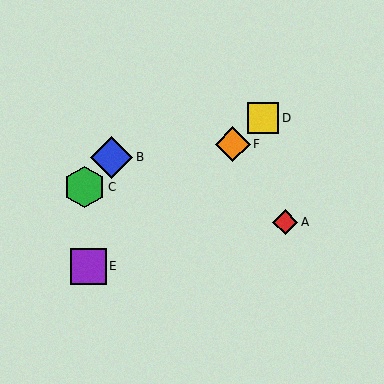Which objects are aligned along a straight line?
Objects D, E, F are aligned along a straight line.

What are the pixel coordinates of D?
Object D is at (263, 118).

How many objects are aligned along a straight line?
3 objects (D, E, F) are aligned along a straight line.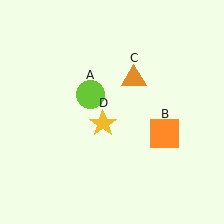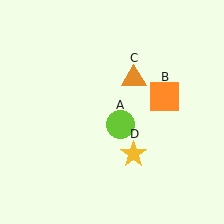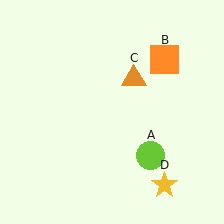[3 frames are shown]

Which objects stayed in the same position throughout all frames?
Orange triangle (object C) remained stationary.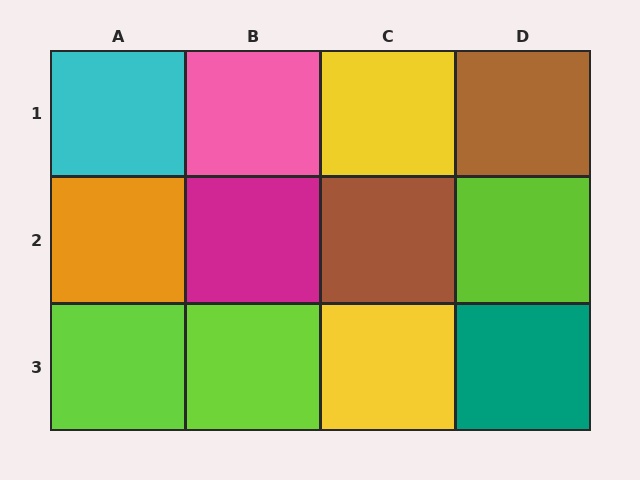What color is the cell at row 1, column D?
Brown.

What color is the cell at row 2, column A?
Orange.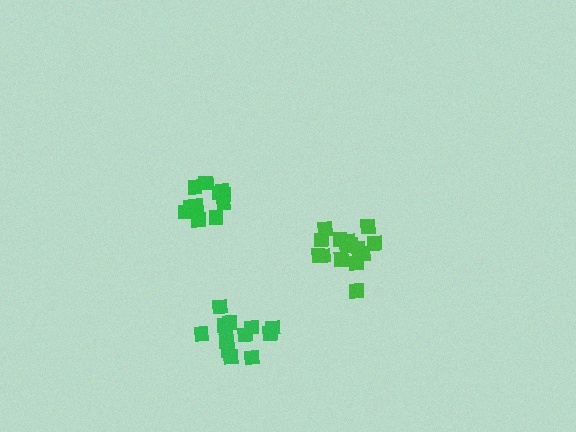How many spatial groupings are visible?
There are 3 spatial groupings.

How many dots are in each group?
Group 1: 16 dots, Group 2: 13 dots, Group 3: 11 dots (40 total).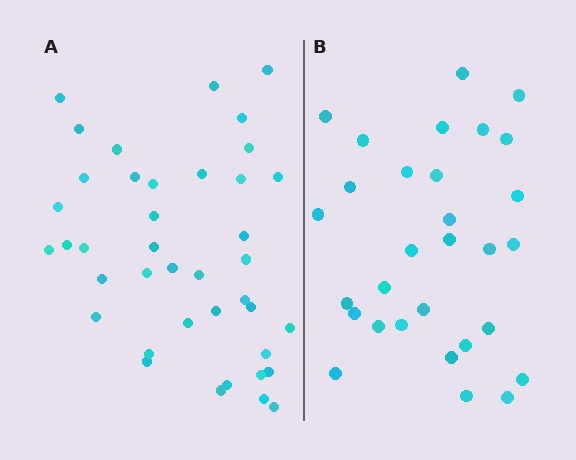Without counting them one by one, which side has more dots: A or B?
Region A (the left region) has more dots.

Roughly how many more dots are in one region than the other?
Region A has roughly 10 or so more dots than region B.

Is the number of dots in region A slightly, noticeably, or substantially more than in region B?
Region A has noticeably more, but not dramatically so. The ratio is roughly 1.3 to 1.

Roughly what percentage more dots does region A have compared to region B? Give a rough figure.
About 35% more.